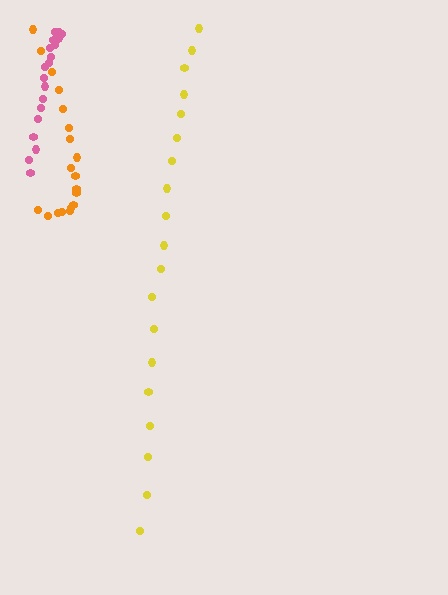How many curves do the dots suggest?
There are 3 distinct paths.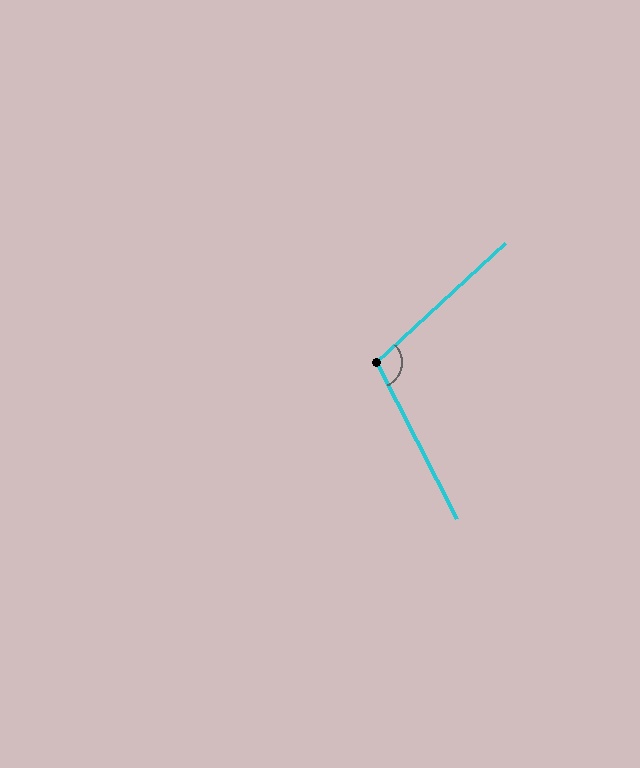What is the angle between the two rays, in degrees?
Approximately 106 degrees.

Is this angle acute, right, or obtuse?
It is obtuse.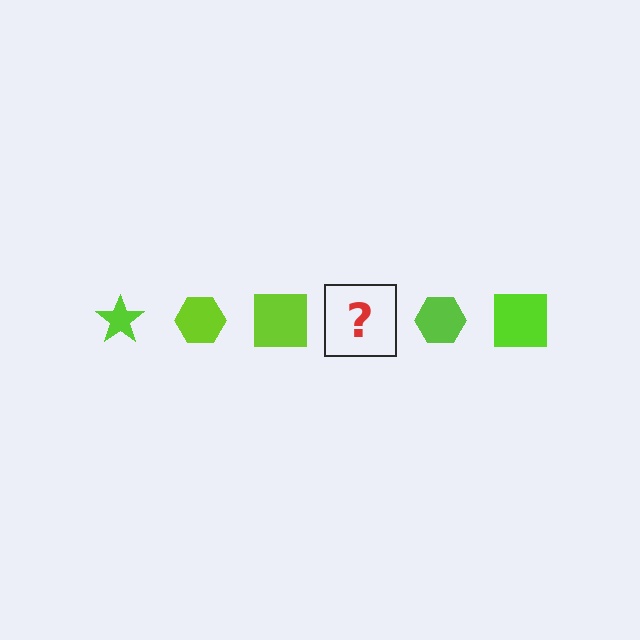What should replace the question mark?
The question mark should be replaced with a lime star.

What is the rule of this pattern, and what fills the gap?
The rule is that the pattern cycles through star, hexagon, square shapes in lime. The gap should be filled with a lime star.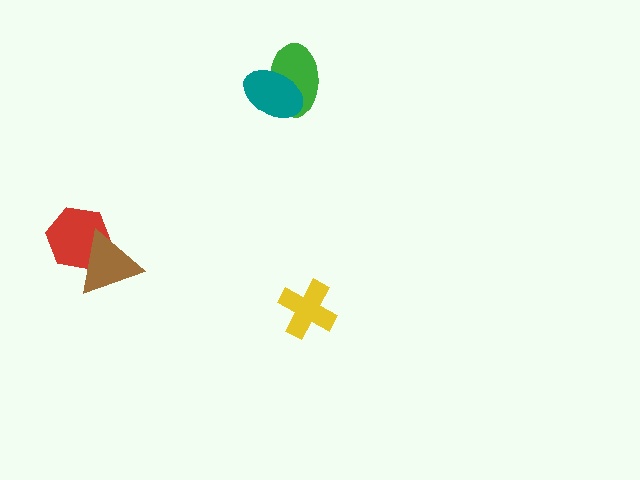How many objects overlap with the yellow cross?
0 objects overlap with the yellow cross.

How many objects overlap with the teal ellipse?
1 object overlaps with the teal ellipse.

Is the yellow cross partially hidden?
No, no other shape covers it.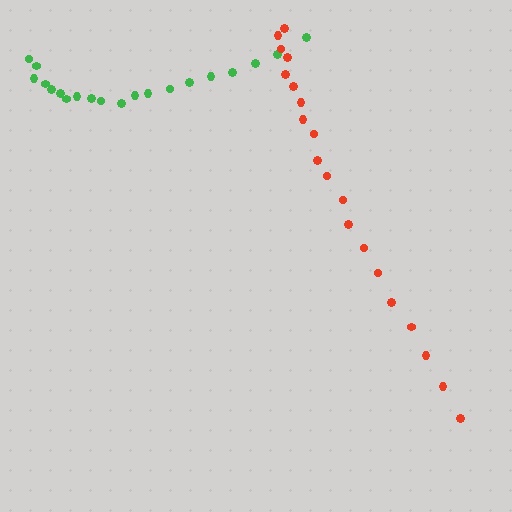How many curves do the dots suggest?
There are 2 distinct paths.